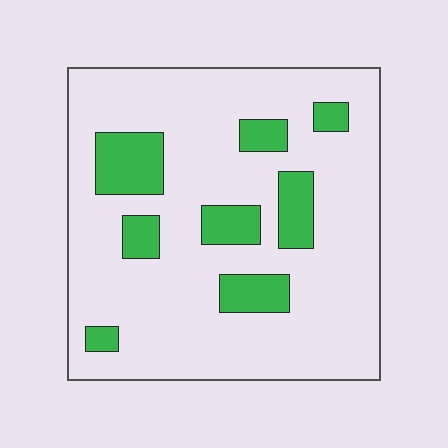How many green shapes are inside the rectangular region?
8.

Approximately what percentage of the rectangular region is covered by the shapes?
Approximately 20%.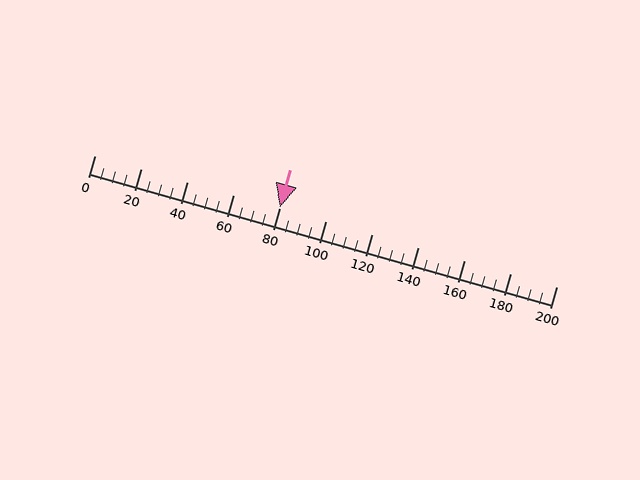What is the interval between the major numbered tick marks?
The major tick marks are spaced 20 units apart.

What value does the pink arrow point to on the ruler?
The pink arrow points to approximately 80.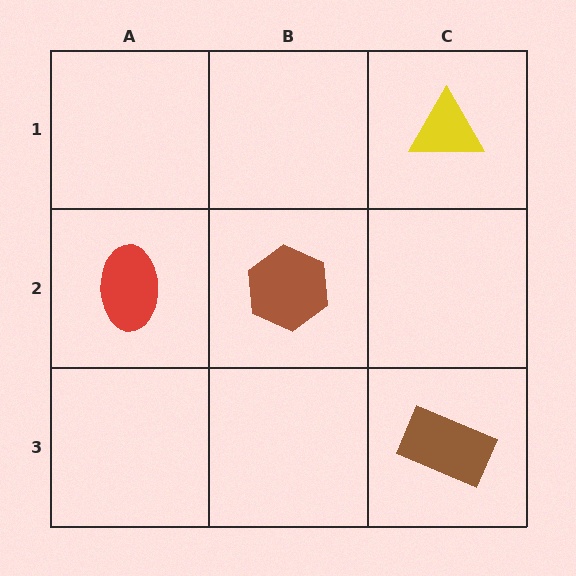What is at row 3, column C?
A brown rectangle.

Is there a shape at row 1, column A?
No, that cell is empty.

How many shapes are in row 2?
2 shapes.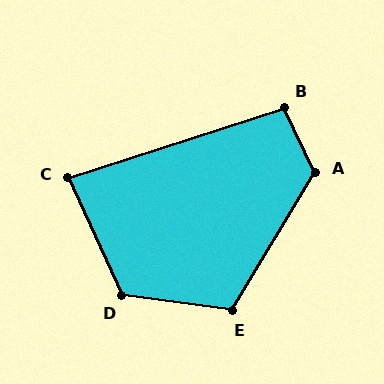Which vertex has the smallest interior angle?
C, at approximately 83 degrees.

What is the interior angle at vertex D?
Approximately 122 degrees (obtuse).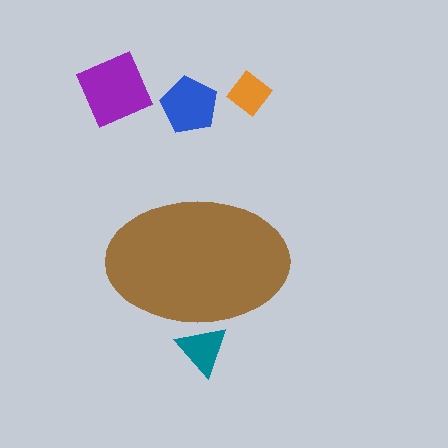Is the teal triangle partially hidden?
Yes, the teal triangle is partially hidden behind the brown ellipse.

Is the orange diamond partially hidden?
No, the orange diamond is fully visible.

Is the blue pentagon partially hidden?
No, the blue pentagon is fully visible.